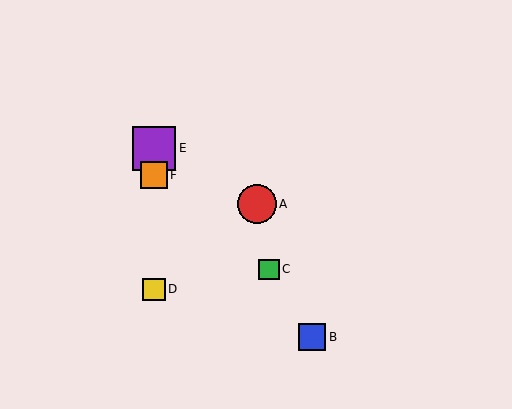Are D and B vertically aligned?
No, D is at x≈154 and B is at x≈312.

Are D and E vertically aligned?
Yes, both are at x≈154.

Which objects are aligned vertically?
Objects D, E, F are aligned vertically.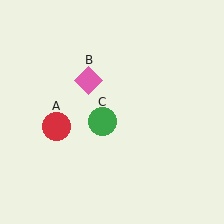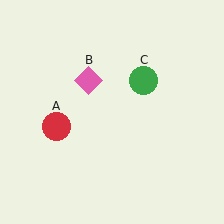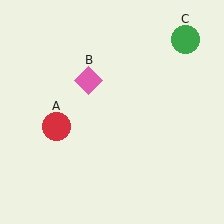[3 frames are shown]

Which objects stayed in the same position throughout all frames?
Red circle (object A) and pink diamond (object B) remained stationary.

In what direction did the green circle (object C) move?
The green circle (object C) moved up and to the right.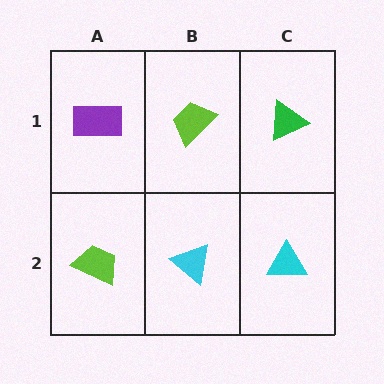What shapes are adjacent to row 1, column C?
A cyan triangle (row 2, column C), a lime trapezoid (row 1, column B).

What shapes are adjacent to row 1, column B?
A cyan triangle (row 2, column B), a purple rectangle (row 1, column A), a green triangle (row 1, column C).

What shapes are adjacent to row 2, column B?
A lime trapezoid (row 1, column B), a lime trapezoid (row 2, column A), a cyan triangle (row 2, column C).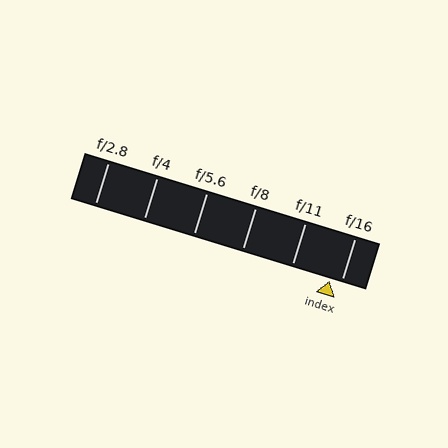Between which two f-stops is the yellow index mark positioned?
The index mark is between f/11 and f/16.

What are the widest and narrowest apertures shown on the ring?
The widest aperture shown is f/2.8 and the narrowest is f/16.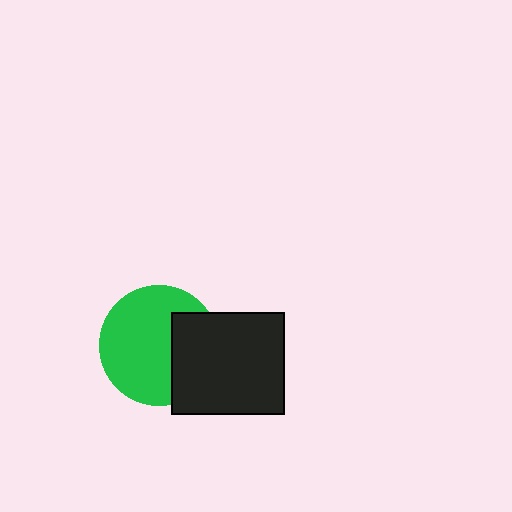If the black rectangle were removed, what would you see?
You would see the complete green circle.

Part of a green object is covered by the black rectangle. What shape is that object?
It is a circle.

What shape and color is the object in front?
The object in front is a black rectangle.